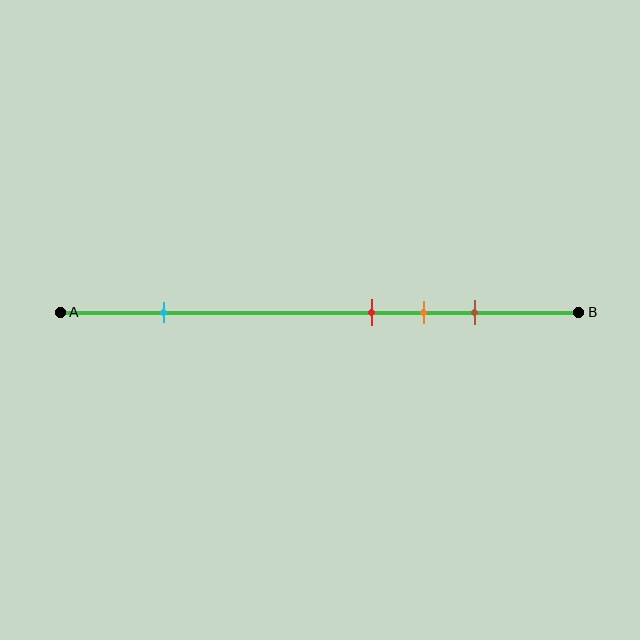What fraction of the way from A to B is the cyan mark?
The cyan mark is approximately 20% (0.2) of the way from A to B.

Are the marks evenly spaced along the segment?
No, the marks are not evenly spaced.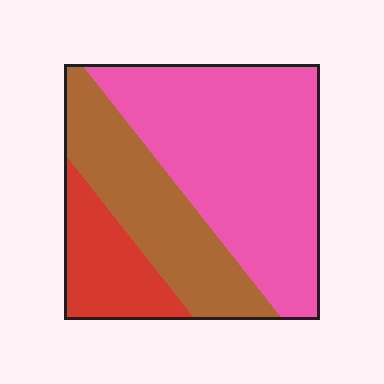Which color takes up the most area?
Pink, at roughly 55%.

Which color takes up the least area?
Red, at roughly 15%.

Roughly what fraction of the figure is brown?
Brown takes up about one third (1/3) of the figure.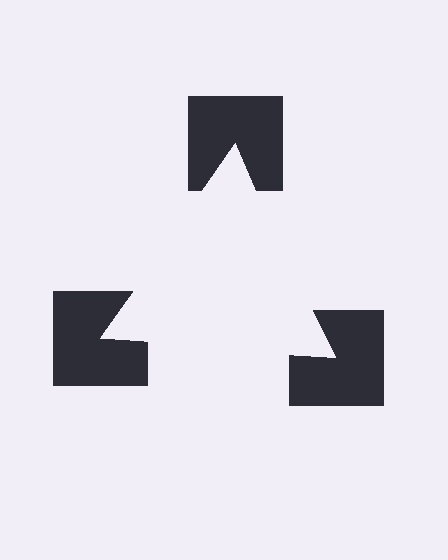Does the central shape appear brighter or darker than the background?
It typically appears slightly brighter than the background, even though no actual brightness change is drawn.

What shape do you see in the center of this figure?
An illusory triangle — its edges are inferred from the aligned wedge cuts in the notched squares, not physically drawn.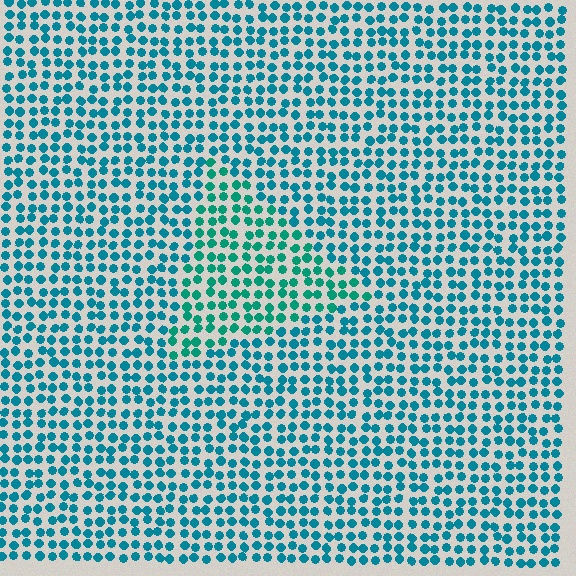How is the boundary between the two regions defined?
The boundary is defined purely by a slight shift in hue (about 23 degrees). Spacing, size, and orientation are identical on both sides.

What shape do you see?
I see a triangle.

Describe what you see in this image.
The image is filled with small teal elements in a uniform arrangement. A triangle-shaped region is visible where the elements are tinted to a slightly different hue, forming a subtle color boundary.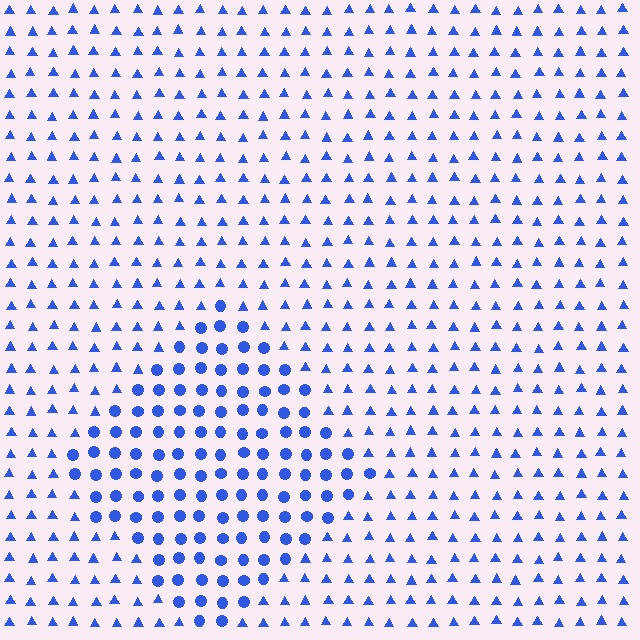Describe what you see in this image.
The image is filled with small blue elements arranged in a uniform grid. A diamond-shaped region contains circles, while the surrounding area contains triangles. The boundary is defined purely by the change in element shape.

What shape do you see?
I see a diamond.